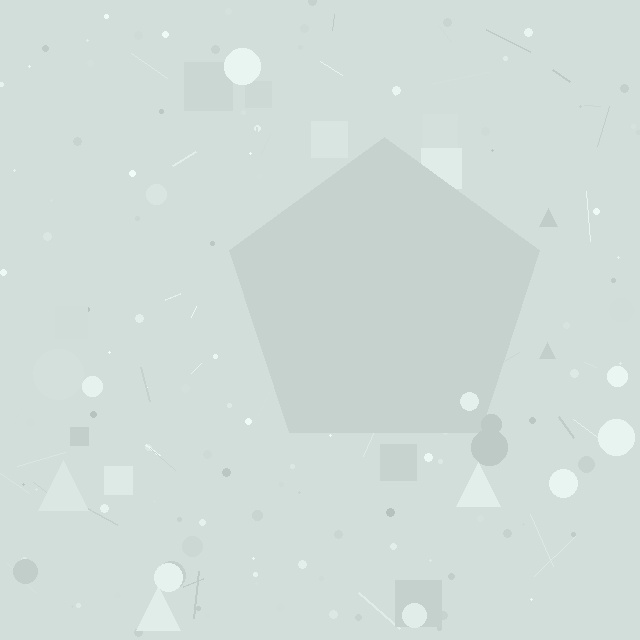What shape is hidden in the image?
A pentagon is hidden in the image.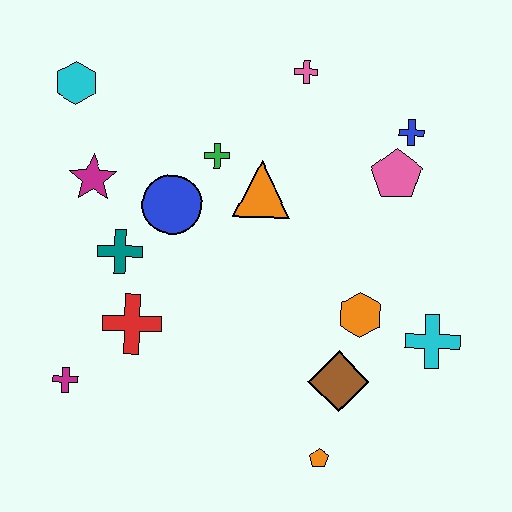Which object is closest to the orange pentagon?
The brown diamond is closest to the orange pentagon.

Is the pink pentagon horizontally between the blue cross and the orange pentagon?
Yes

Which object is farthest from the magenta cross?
The blue cross is farthest from the magenta cross.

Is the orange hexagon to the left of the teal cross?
No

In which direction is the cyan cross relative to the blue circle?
The cyan cross is to the right of the blue circle.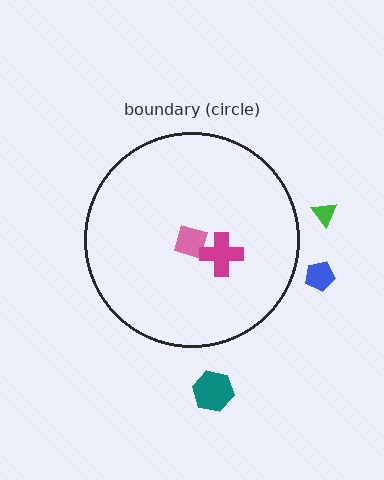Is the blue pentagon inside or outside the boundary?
Outside.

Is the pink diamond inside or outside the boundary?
Inside.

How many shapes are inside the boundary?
2 inside, 3 outside.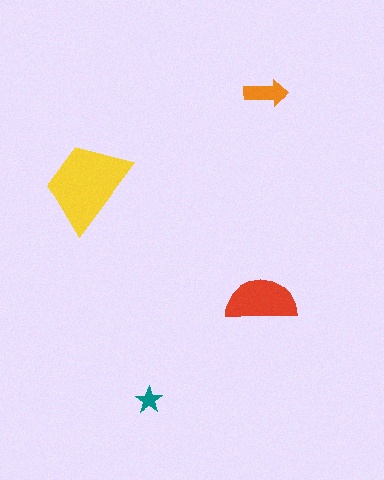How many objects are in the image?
There are 4 objects in the image.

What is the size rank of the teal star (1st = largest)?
4th.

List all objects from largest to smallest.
The yellow trapezoid, the red semicircle, the orange arrow, the teal star.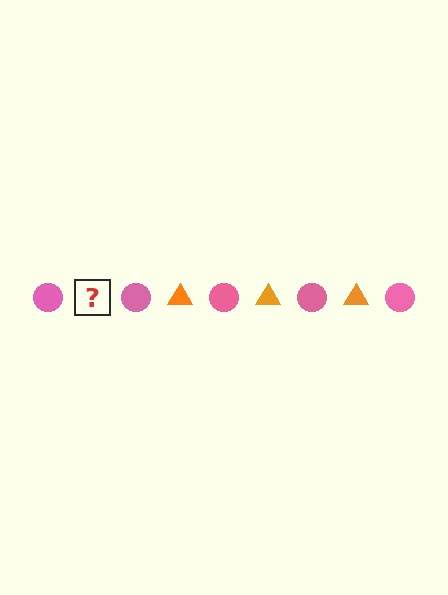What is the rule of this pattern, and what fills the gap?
The rule is that the pattern alternates between pink circle and orange triangle. The gap should be filled with an orange triangle.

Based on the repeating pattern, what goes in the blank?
The blank should be an orange triangle.